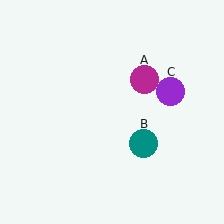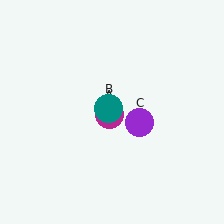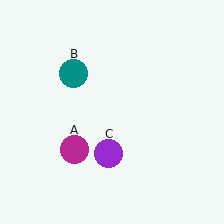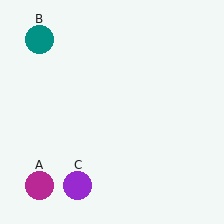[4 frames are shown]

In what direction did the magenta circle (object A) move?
The magenta circle (object A) moved down and to the left.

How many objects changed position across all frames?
3 objects changed position: magenta circle (object A), teal circle (object B), purple circle (object C).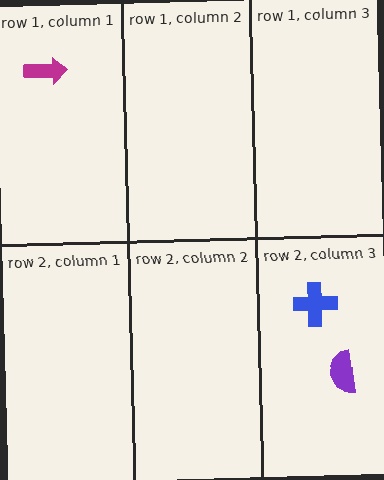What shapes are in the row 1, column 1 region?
The magenta arrow.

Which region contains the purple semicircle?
The row 2, column 3 region.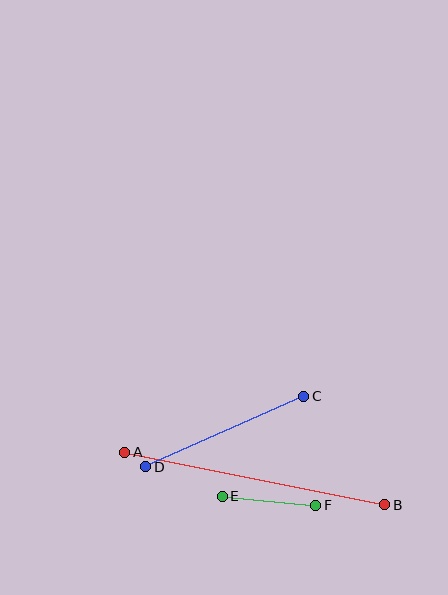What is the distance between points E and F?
The distance is approximately 94 pixels.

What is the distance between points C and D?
The distance is approximately 173 pixels.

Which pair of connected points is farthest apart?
Points A and B are farthest apart.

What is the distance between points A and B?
The distance is approximately 265 pixels.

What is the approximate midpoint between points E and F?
The midpoint is at approximately (269, 501) pixels.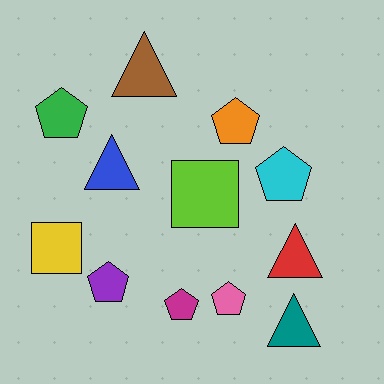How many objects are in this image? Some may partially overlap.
There are 12 objects.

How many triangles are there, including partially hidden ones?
There are 4 triangles.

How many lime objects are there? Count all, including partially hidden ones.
There is 1 lime object.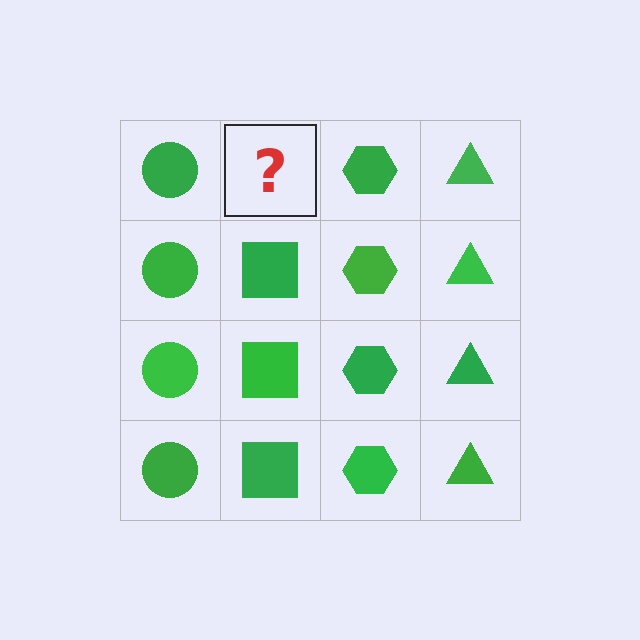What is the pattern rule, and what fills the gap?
The rule is that each column has a consistent shape. The gap should be filled with a green square.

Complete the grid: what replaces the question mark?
The question mark should be replaced with a green square.